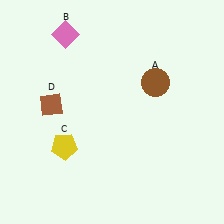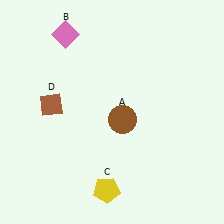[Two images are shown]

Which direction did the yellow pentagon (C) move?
The yellow pentagon (C) moved down.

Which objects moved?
The objects that moved are: the brown circle (A), the yellow pentagon (C).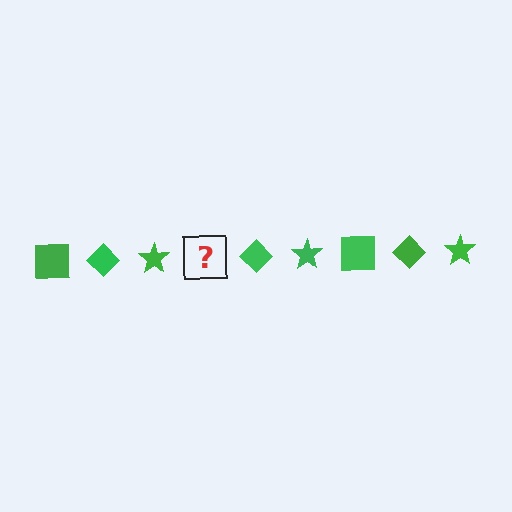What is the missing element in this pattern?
The missing element is a green square.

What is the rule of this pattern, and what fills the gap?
The rule is that the pattern cycles through square, diamond, star shapes in green. The gap should be filled with a green square.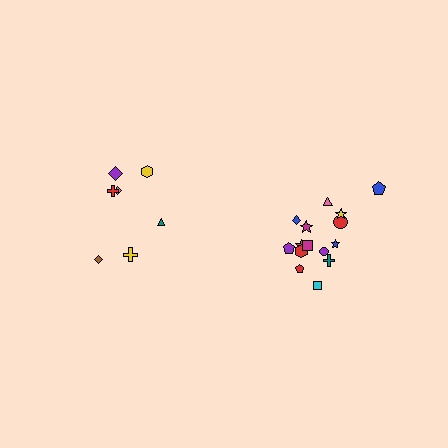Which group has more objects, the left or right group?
The right group.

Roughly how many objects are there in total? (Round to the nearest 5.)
Roughly 20 objects in total.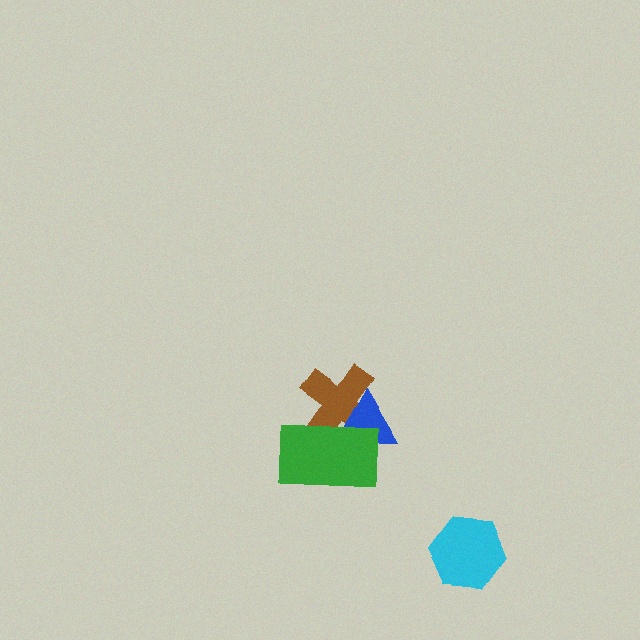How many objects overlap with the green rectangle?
2 objects overlap with the green rectangle.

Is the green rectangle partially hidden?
No, no other shape covers it.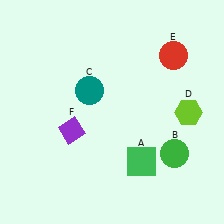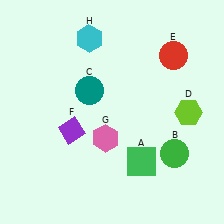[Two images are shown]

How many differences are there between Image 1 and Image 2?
There are 2 differences between the two images.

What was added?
A pink hexagon (G), a cyan hexagon (H) were added in Image 2.